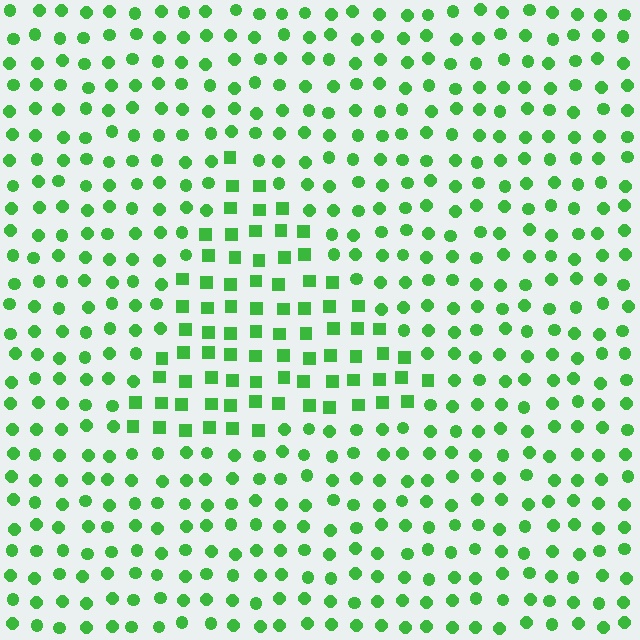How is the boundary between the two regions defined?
The boundary is defined by a change in element shape: squares inside vs. circles outside. All elements share the same color and spacing.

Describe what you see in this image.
The image is filled with small green elements arranged in a uniform grid. A triangle-shaped region contains squares, while the surrounding area contains circles. The boundary is defined purely by the change in element shape.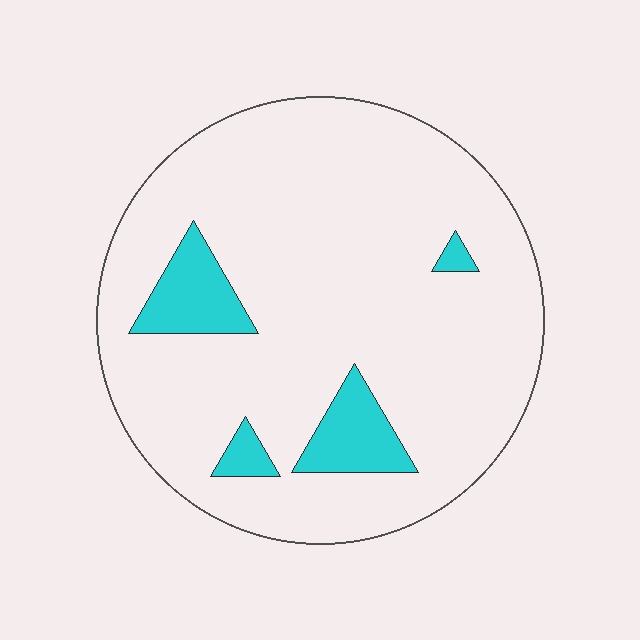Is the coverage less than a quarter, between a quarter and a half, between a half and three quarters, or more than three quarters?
Less than a quarter.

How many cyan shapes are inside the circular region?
4.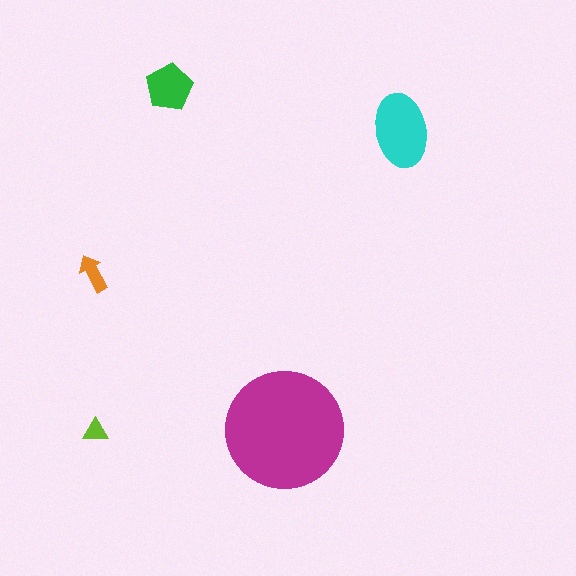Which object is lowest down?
The lime triangle is bottommost.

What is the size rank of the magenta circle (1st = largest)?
1st.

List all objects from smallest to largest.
The lime triangle, the orange arrow, the green pentagon, the cyan ellipse, the magenta circle.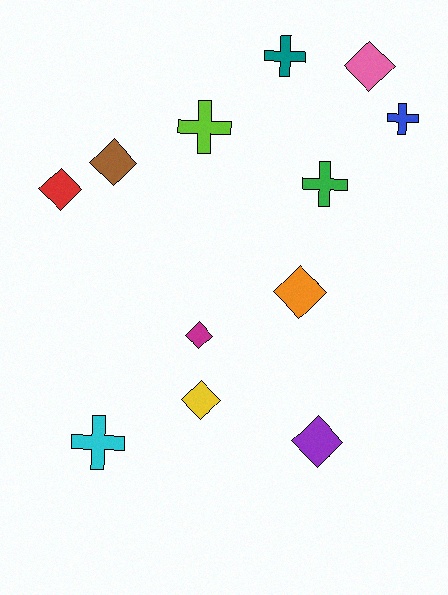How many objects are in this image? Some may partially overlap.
There are 12 objects.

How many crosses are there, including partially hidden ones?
There are 5 crosses.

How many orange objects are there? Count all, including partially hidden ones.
There is 1 orange object.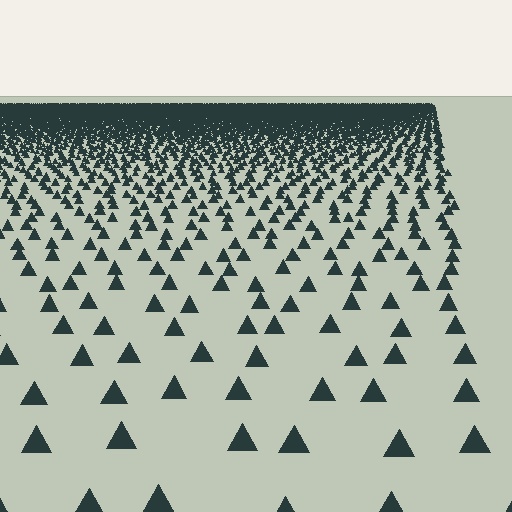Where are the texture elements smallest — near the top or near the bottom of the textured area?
Near the top.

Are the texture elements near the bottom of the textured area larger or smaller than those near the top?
Larger. Near the bottom, elements are closer to the viewer and appear at a bigger on-screen size.